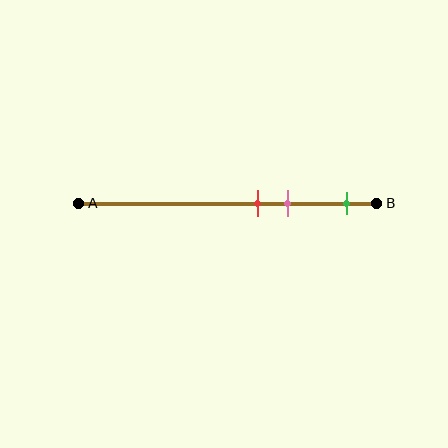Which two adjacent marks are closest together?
The red and pink marks are the closest adjacent pair.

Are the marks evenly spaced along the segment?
No, the marks are not evenly spaced.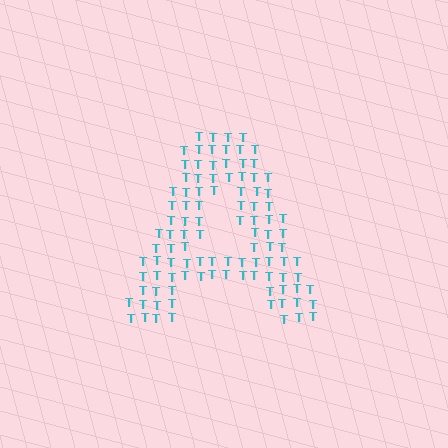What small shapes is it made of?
It is made of small letter T's.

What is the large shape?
The large shape is the letter A.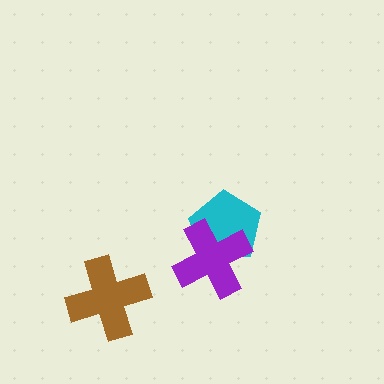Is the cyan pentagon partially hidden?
Yes, it is partially covered by another shape.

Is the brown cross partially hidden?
No, no other shape covers it.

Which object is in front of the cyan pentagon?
The purple cross is in front of the cyan pentagon.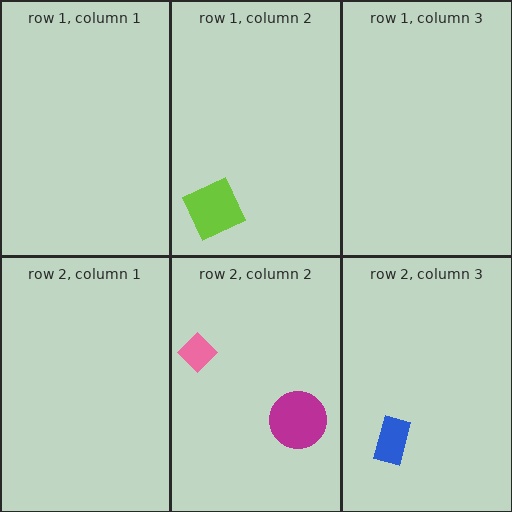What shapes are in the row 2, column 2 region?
The magenta circle, the pink diamond.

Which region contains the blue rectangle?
The row 2, column 3 region.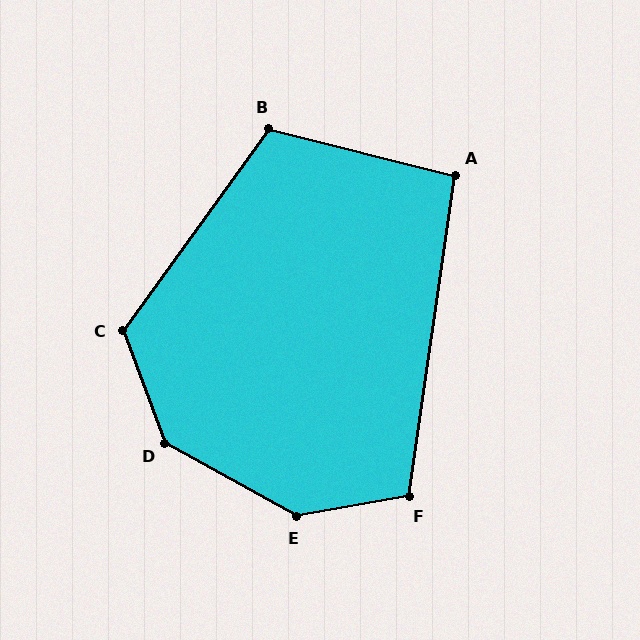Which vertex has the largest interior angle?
E, at approximately 141 degrees.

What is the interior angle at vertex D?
Approximately 140 degrees (obtuse).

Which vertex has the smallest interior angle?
A, at approximately 96 degrees.